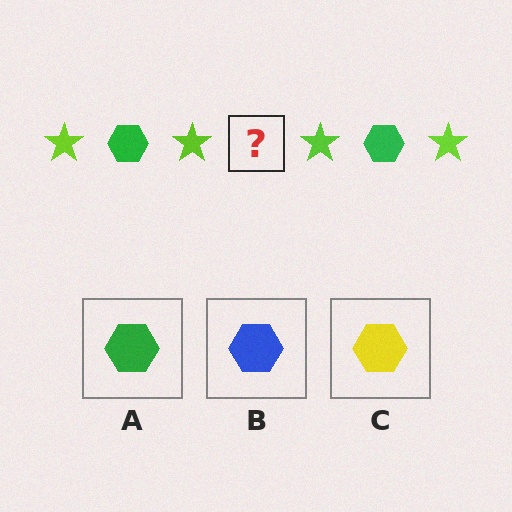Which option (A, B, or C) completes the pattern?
A.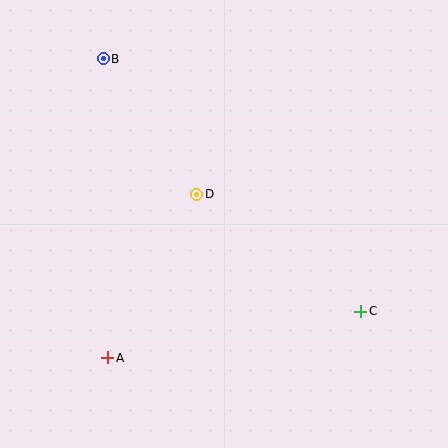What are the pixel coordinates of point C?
Point C is at (361, 311).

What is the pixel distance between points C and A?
The distance between C and A is 257 pixels.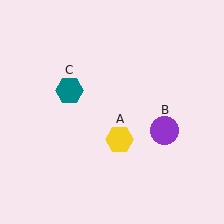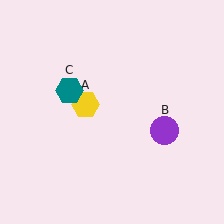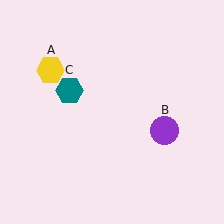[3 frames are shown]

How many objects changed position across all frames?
1 object changed position: yellow hexagon (object A).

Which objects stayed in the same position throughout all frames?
Purple circle (object B) and teal hexagon (object C) remained stationary.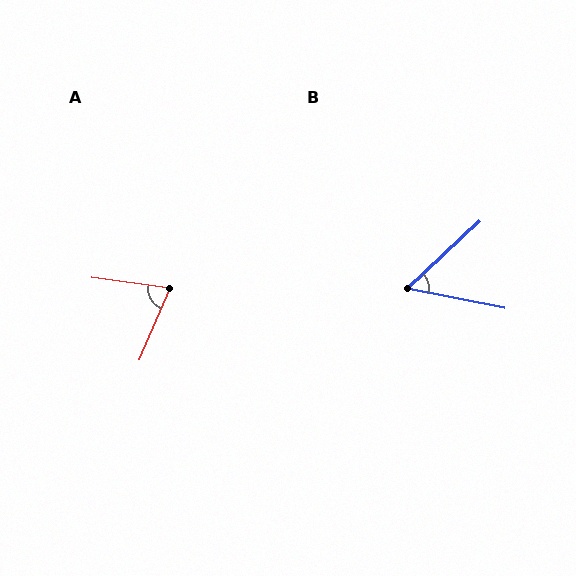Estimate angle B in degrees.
Approximately 54 degrees.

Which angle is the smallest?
B, at approximately 54 degrees.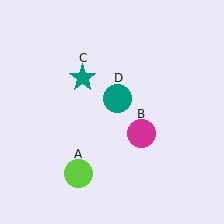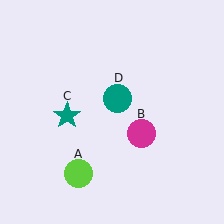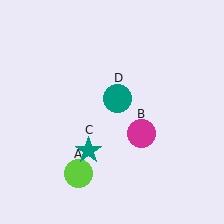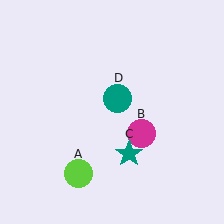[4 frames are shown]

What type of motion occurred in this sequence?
The teal star (object C) rotated counterclockwise around the center of the scene.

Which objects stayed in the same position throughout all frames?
Lime circle (object A) and magenta circle (object B) and teal circle (object D) remained stationary.